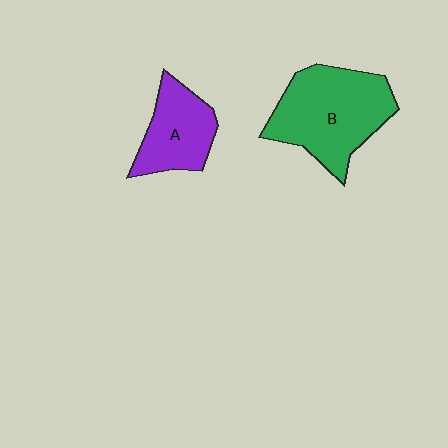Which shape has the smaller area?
Shape A (purple).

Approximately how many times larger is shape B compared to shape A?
Approximately 1.7 times.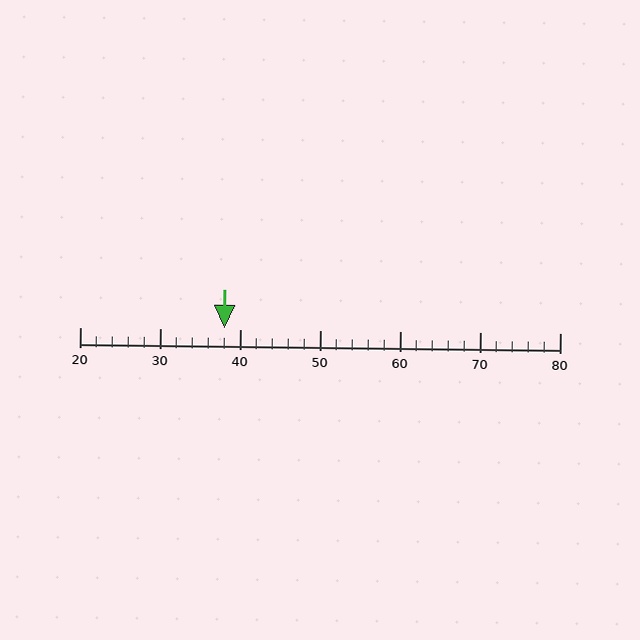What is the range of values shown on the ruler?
The ruler shows values from 20 to 80.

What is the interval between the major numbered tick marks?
The major tick marks are spaced 10 units apart.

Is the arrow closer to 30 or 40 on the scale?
The arrow is closer to 40.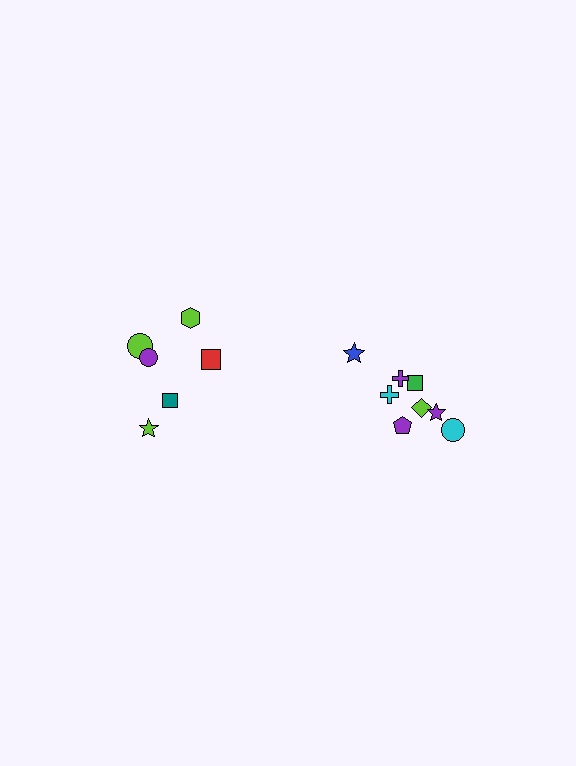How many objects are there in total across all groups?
There are 14 objects.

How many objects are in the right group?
There are 8 objects.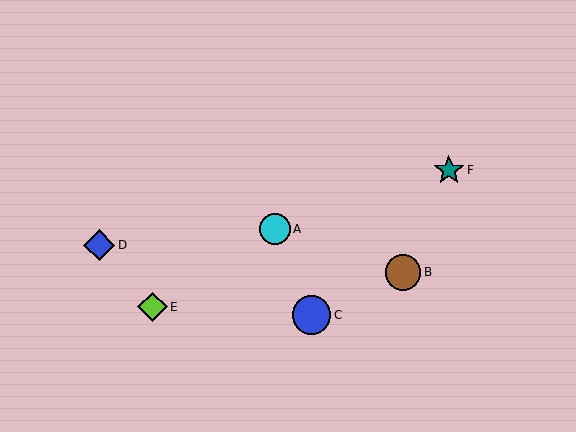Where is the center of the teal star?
The center of the teal star is at (449, 170).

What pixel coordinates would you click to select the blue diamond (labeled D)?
Click at (99, 245) to select the blue diamond D.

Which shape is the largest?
The blue circle (labeled C) is the largest.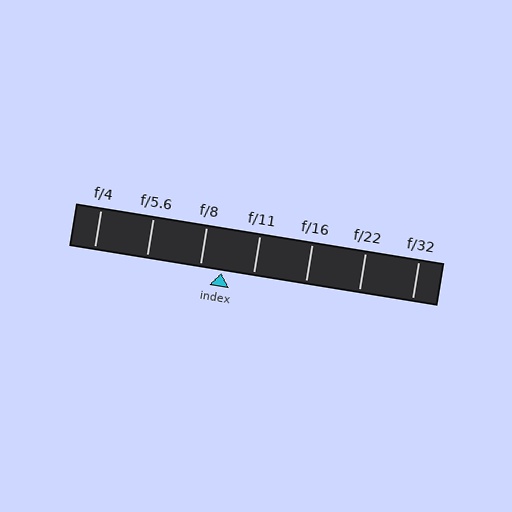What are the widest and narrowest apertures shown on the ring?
The widest aperture shown is f/4 and the narrowest is f/32.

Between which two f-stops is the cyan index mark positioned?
The index mark is between f/8 and f/11.